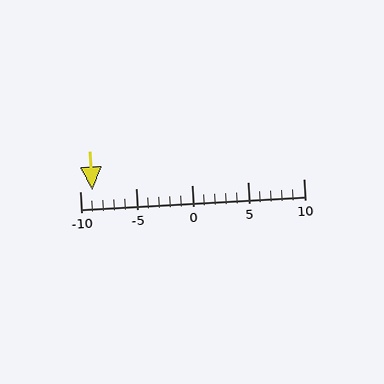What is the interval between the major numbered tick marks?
The major tick marks are spaced 5 units apart.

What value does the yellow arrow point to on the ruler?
The yellow arrow points to approximately -9.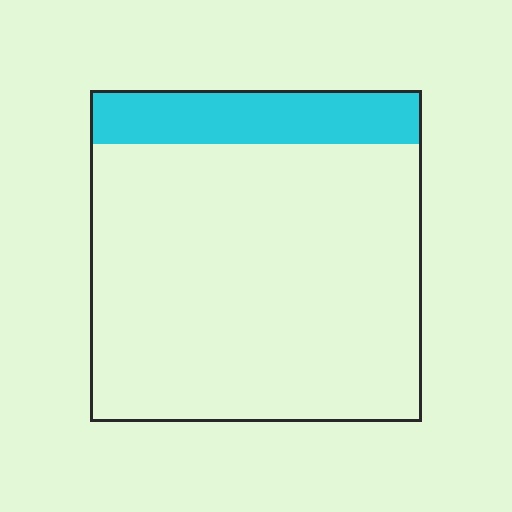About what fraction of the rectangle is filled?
About one sixth (1/6).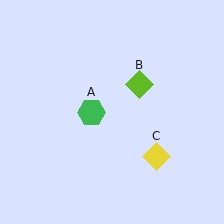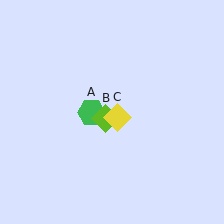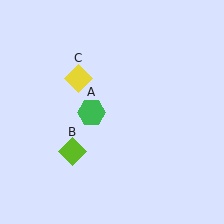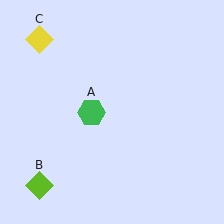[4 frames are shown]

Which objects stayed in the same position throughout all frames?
Green hexagon (object A) remained stationary.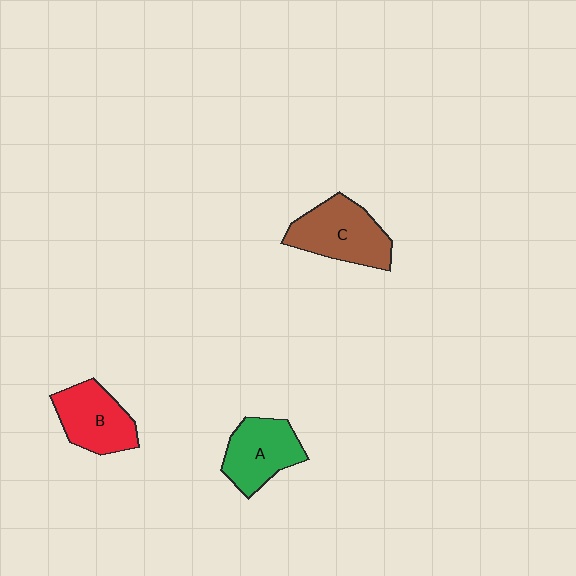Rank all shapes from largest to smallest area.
From largest to smallest: C (brown), A (green), B (red).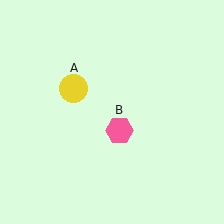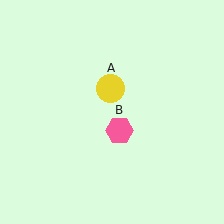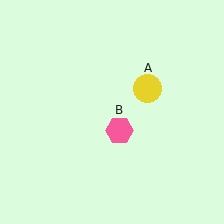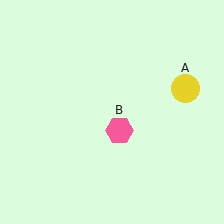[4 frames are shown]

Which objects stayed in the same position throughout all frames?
Pink hexagon (object B) remained stationary.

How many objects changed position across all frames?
1 object changed position: yellow circle (object A).